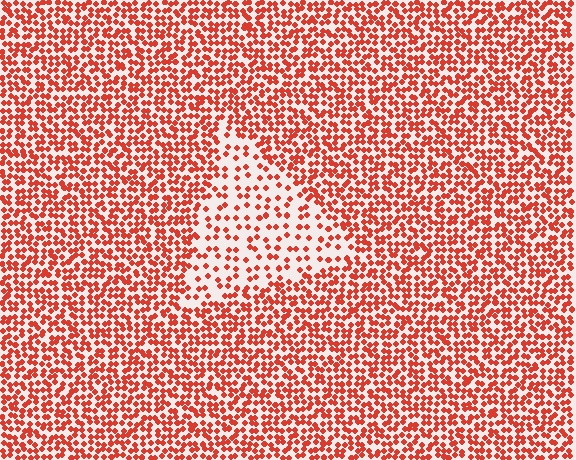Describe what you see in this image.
The image contains small red elements arranged at two different densities. A triangle-shaped region is visible where the elements are less densely packed than the surrounding area.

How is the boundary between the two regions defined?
The boundary is defined by a change in element density (approximately 2.3x ratio). All elements are the same color, size, and shape.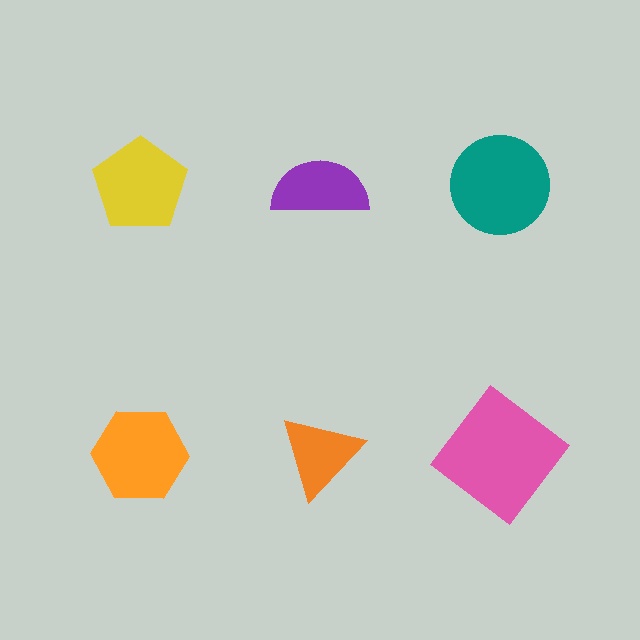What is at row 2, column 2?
An orange triangle.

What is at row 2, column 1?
An orange hexagon.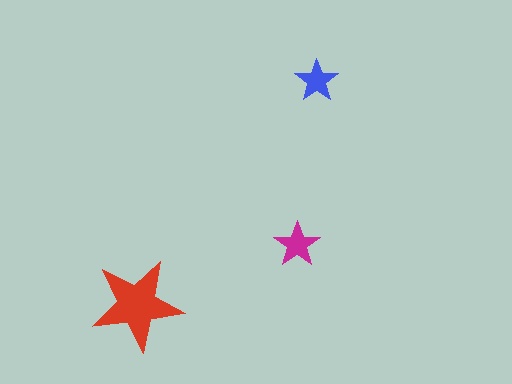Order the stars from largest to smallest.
the red one, the magenta one, the blue one.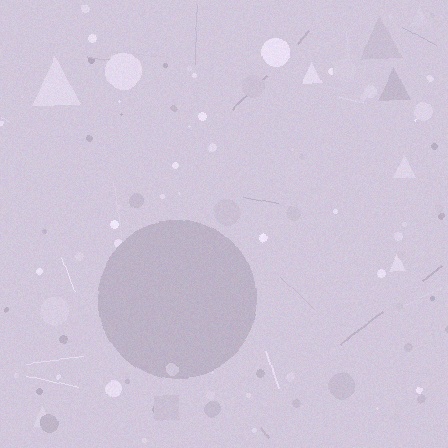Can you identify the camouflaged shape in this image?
The camouflaged shape is a circle.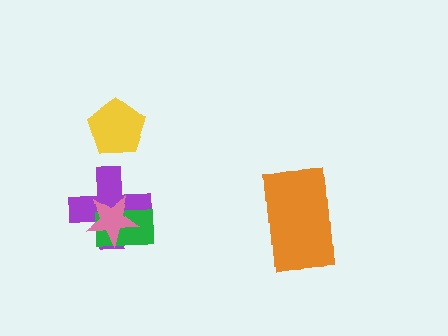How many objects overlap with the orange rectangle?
0 objects overlap with the orange rectangle.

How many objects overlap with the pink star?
2 objects overlap with the pink star.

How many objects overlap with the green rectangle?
2 objects overlap with the green rectangle.